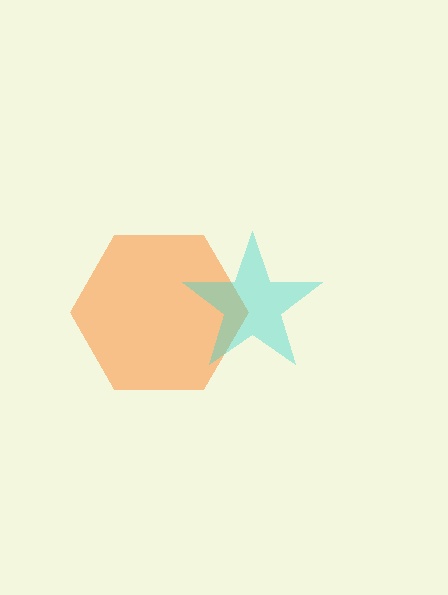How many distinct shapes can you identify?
There are 2 distinct shapes: an orange hexagon, a cyan star.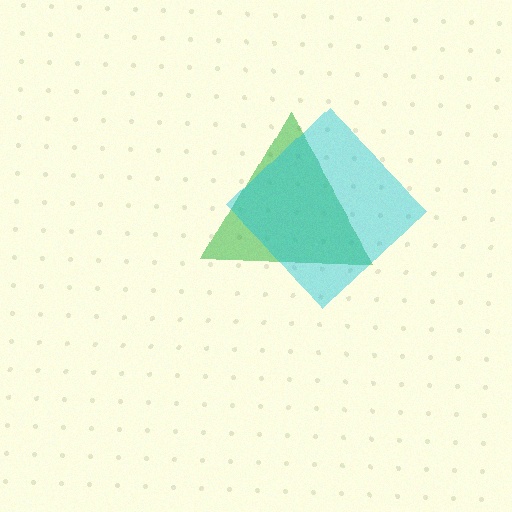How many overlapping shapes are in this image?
There are 2 overlapping shapes in the image.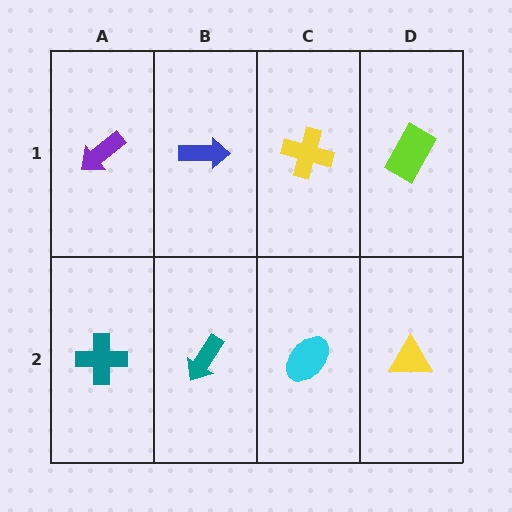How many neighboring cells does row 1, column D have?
2.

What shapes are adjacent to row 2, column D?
A lime rectangle (row 1, column D), a cyan ellipse (row 2, column C).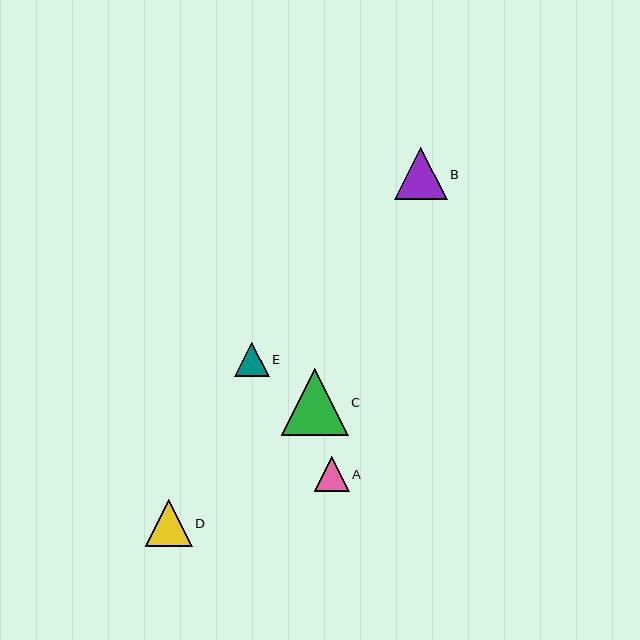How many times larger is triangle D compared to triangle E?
Triangle D is approximately 1.4 times the size of triangle E.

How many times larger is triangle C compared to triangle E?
Triangle C is approximately 2.0 times the size of triangle E.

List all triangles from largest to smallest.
From largest to smallest: C, B, D, A, E.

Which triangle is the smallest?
Triangle E is the smallest with a size of approximately 34 pixels.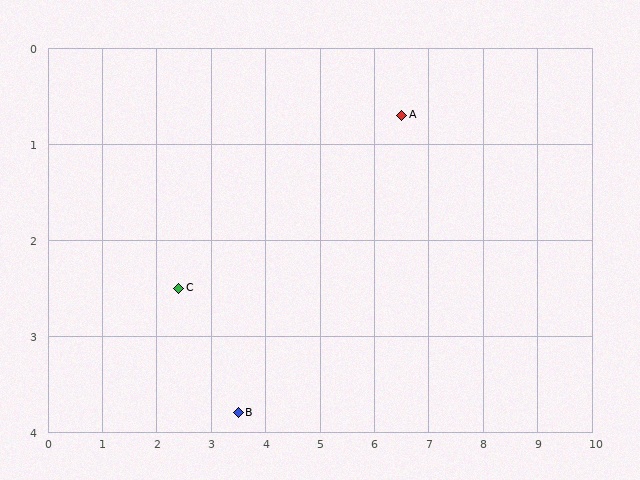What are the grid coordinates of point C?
Point C is at approximately (2.4, 2.5).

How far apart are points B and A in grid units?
Points B and A are about 4.3 grid units apart.